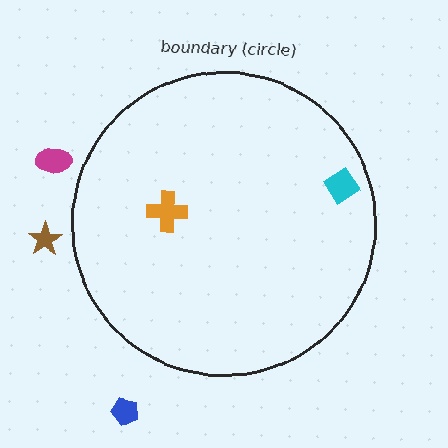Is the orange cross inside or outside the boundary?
Inside.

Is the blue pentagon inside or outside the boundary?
Outside.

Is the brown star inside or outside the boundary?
Outside.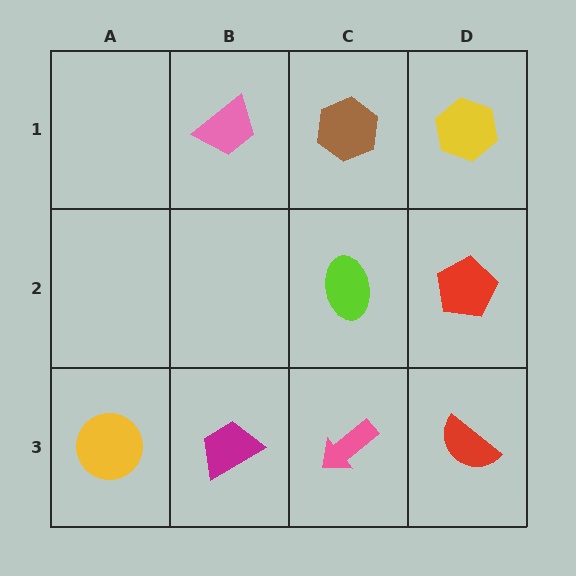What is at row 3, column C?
A pink arrow.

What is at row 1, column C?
A brown hexagon.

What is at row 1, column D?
A yellow hexagon.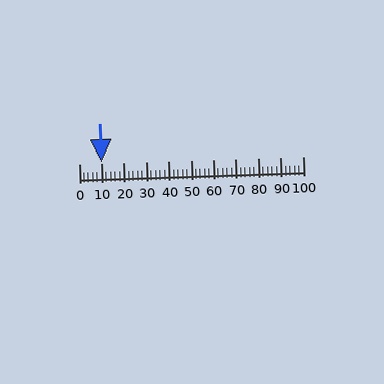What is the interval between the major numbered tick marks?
The major tick marks are spaced 10 units apart.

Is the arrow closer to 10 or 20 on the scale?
The arrow is closer to 10.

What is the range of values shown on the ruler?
The ruler shows values from 0 to 100.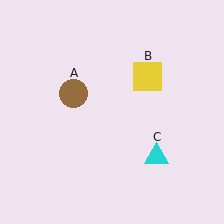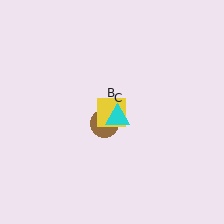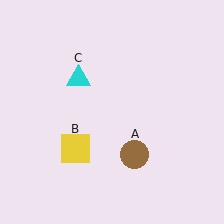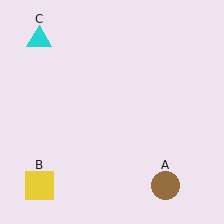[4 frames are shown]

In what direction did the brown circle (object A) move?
The brown circle (object A) moved down and to the right.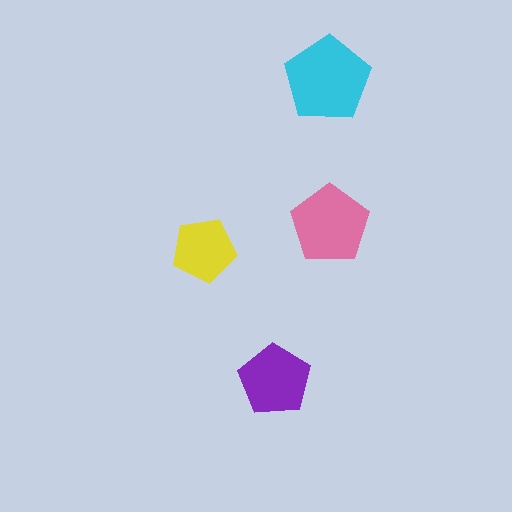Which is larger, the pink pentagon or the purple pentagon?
The pink one.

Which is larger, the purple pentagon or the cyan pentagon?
The cyan one.